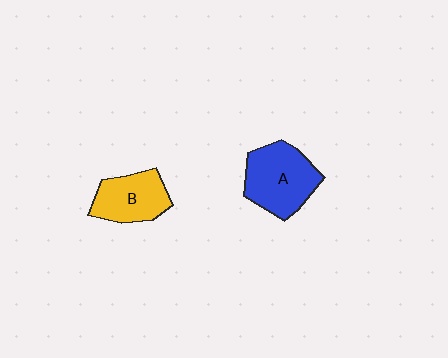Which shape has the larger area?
Shape A (blue).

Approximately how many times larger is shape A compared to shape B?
Approximately 1.3 times.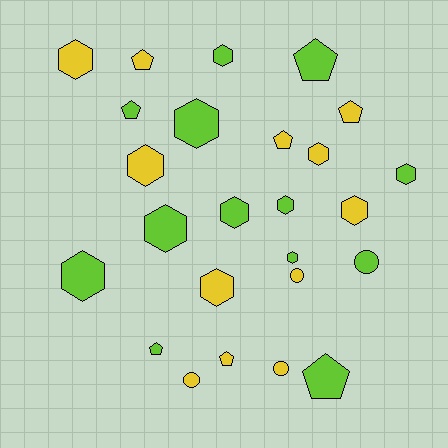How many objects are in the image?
There are 25 objects.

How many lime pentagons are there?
There are 4 lime pentagons.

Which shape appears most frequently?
Hexagon, with 13 objects.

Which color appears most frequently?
Lime, with 13 objects.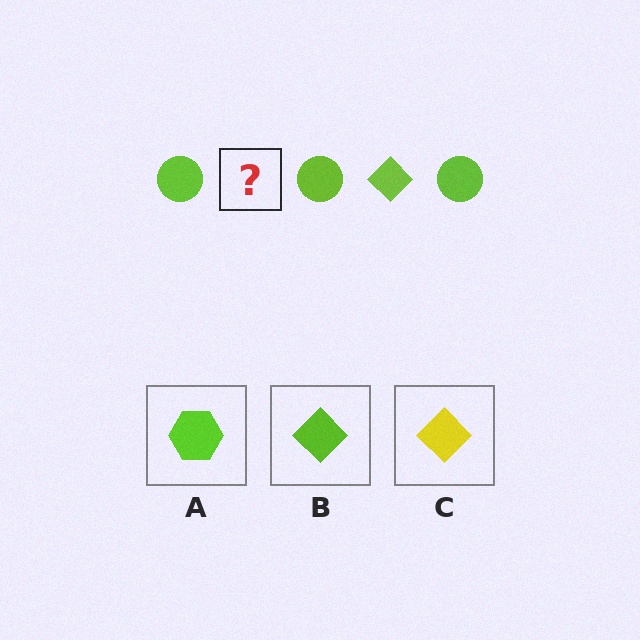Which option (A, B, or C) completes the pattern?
B.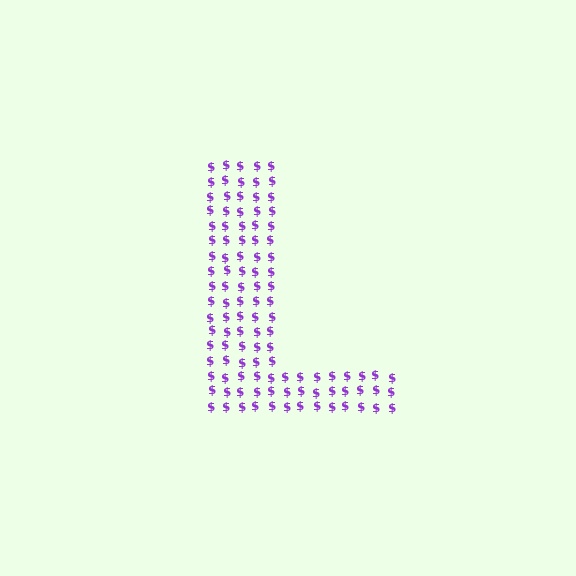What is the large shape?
The large shape is the letter L.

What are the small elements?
The small elements are dollar signs.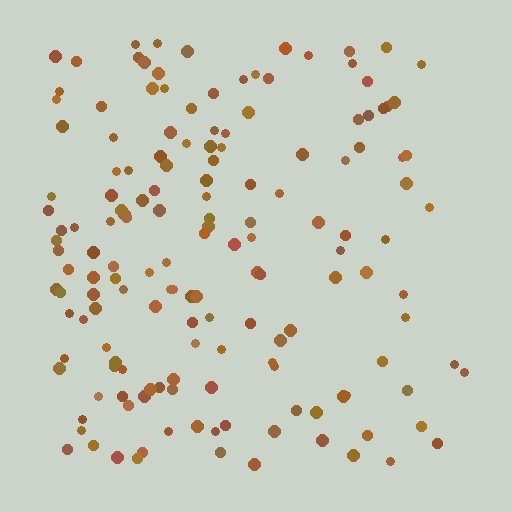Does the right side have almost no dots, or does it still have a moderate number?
Still a moderate number, just noticeably fewer than the left.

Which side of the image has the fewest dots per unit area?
The right.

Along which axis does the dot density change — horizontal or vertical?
Horizontal.